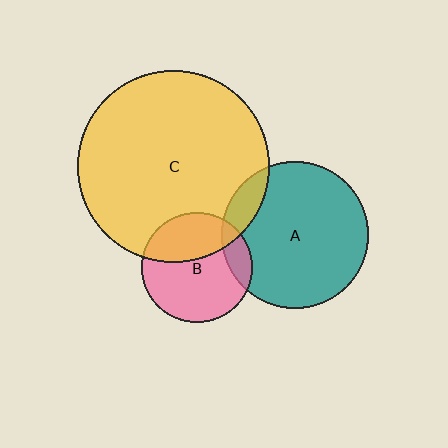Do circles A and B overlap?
Yes.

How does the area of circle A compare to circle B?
Approximately 1.8 times.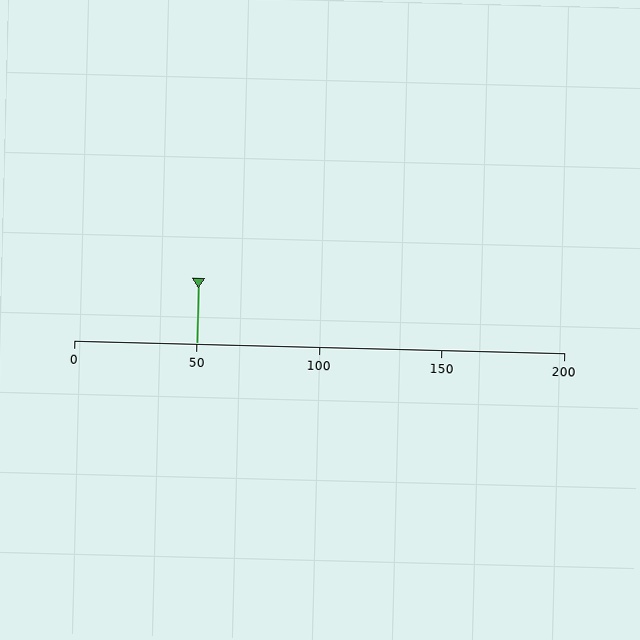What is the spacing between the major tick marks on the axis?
The major ticks are spaced 50 apart.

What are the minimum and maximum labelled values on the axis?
The axis runs from 0 to 200.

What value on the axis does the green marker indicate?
The marker indicates approximately 50.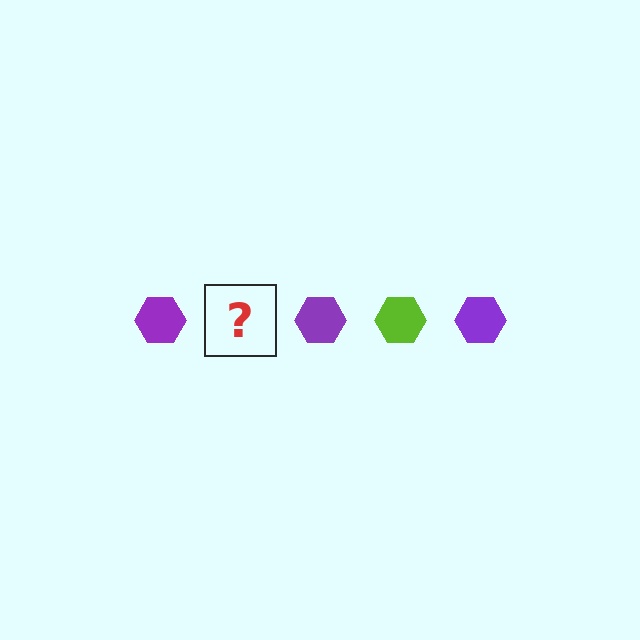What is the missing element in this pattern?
The missing element is a lime hexagon.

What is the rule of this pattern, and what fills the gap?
The rule is that the pattern cycles through purple, lime hexagons. The gap should be filled with a lime hexagon.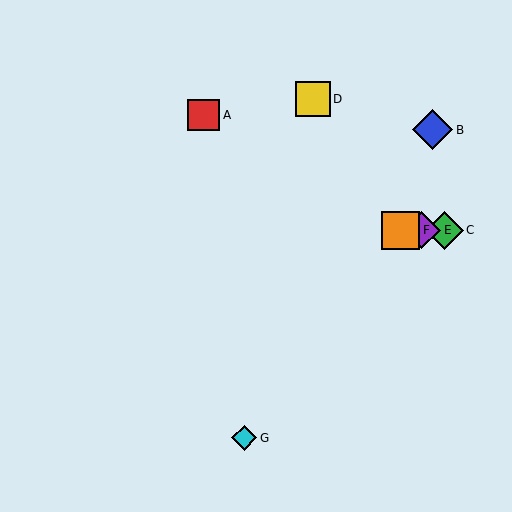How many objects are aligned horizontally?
3 objects (C, E, F) are aligned horizontally.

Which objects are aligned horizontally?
Objects C, E, F are aligned horizontally.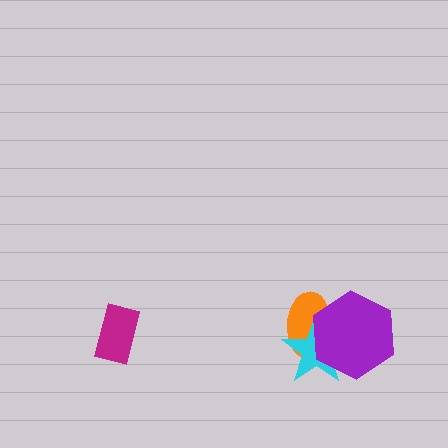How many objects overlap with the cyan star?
2 objects overlap with the cyan star.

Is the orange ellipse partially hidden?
Yes, it is partially covered by another shape.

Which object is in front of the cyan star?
The purple hexagon is in front of the cyan star.